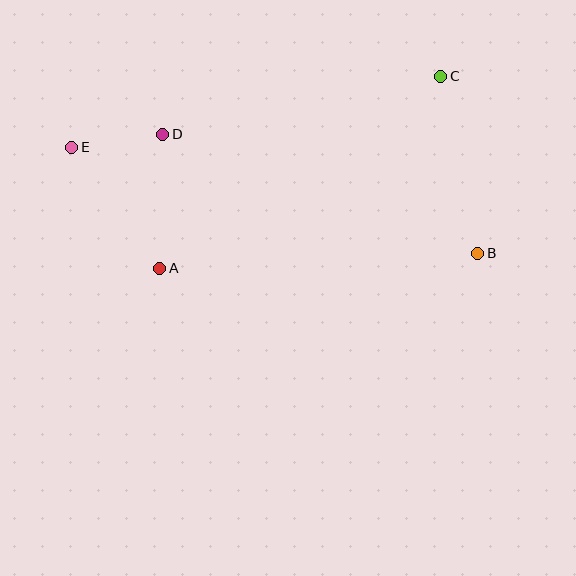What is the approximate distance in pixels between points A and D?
The distance between A and D is approximately 134 pixels.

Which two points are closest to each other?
Points D and E are closest to each other.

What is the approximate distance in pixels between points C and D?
The distance between C and D is approximately 284 pixels.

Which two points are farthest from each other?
Points B and E are farthest from each other.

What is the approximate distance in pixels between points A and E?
The distance between A and E is approximately 150 pixels.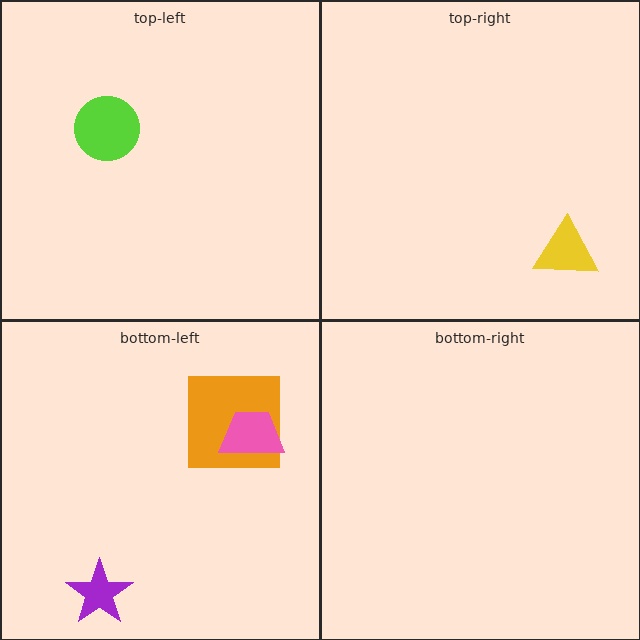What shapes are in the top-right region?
The yellow triangle.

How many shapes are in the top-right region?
1.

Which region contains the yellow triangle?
The top-right region.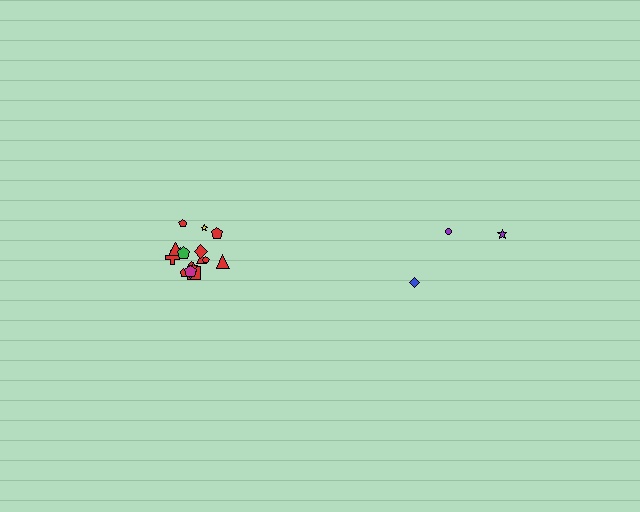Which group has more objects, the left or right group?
The left group.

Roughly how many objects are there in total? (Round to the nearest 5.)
Roughly 20 objects in total.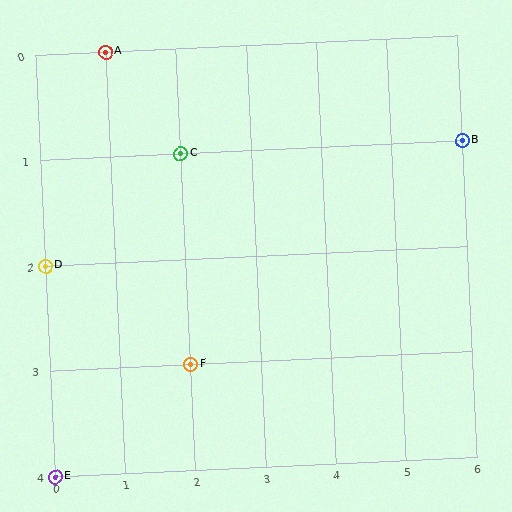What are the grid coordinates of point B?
Point B is at grid coordinates (6, 1).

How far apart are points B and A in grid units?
Points B and A are 5 columns and 1 row apart (about 5.1 grid units diagonally).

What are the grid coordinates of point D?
Point D is at grid coordinates (0, 2).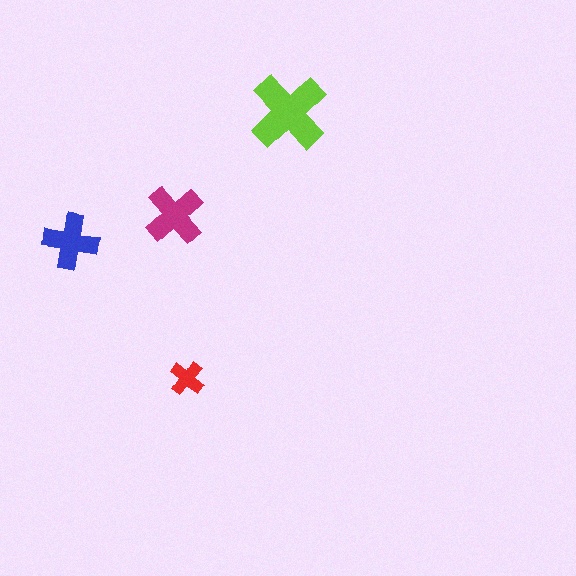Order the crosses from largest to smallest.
the lime one, the magenta one, the blue one, the red one.